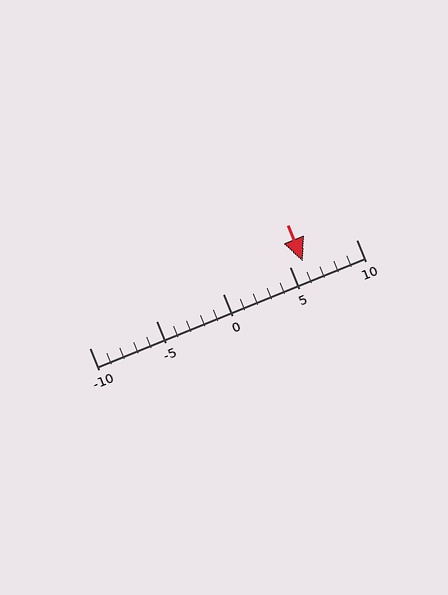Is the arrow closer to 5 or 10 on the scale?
The arrow is closer to 5.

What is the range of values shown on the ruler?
The ruler shows values from -10 to 10.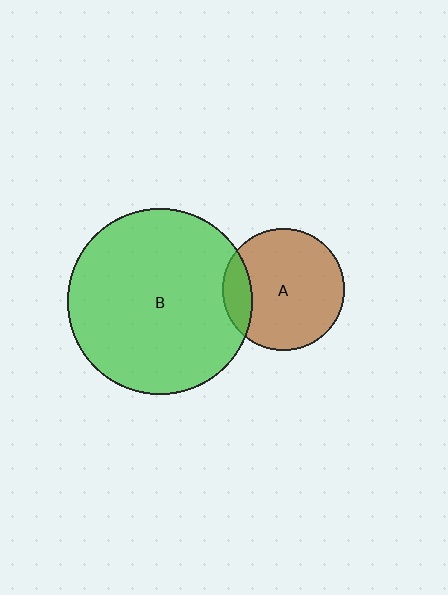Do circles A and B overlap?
Yes.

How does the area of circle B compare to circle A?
Approximately 2.3 times.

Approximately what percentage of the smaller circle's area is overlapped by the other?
Approximately 15%.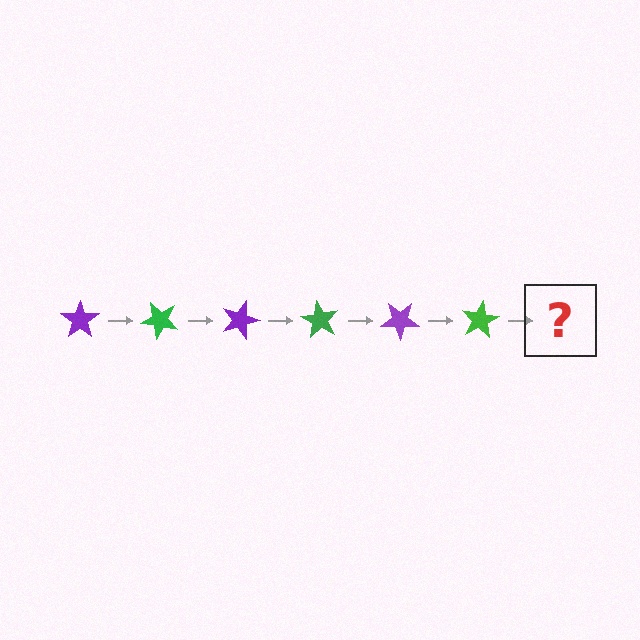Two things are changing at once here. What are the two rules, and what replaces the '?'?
The two rules are that it rotates 45 degrees each step and the color cycles through purple and green. The '?' should be a purple star, rotated 270 degrees from the start.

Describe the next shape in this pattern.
It should be a purple star, rotated 270 degrees from the start.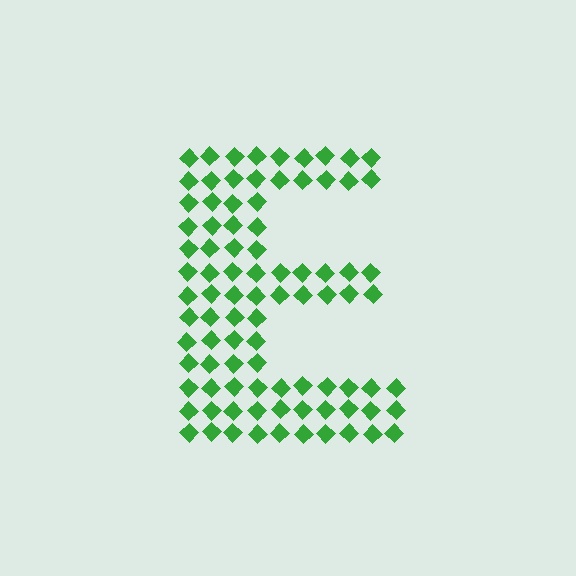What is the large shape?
The large shape is the letter E.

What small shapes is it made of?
It is made of small diamonds.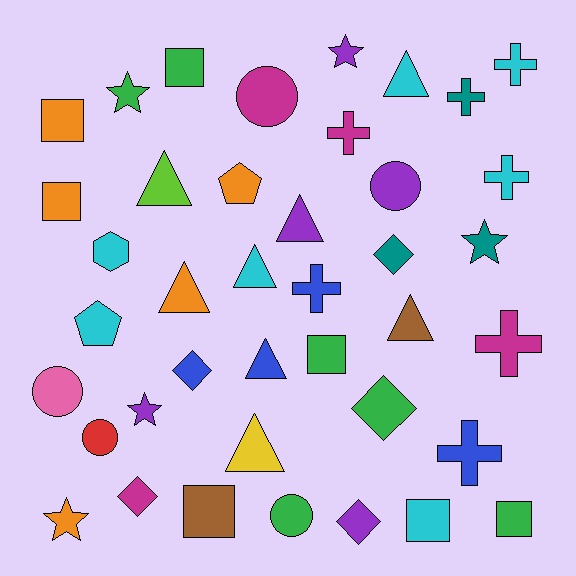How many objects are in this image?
There are 40 objects.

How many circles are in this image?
There are 5 circles.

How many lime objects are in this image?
There is 1 lime object.